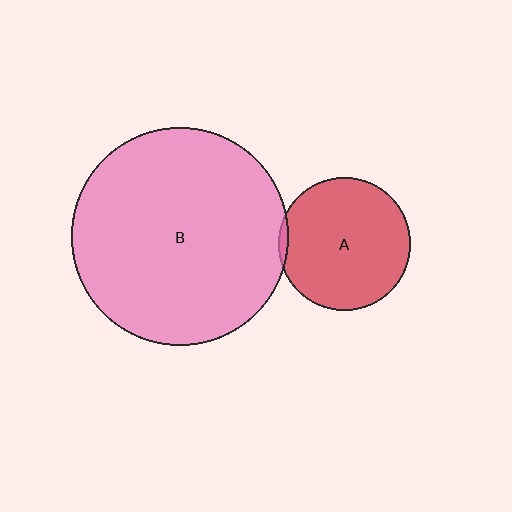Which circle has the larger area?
Circle B (pink).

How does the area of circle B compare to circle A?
Approximately 2.7 times.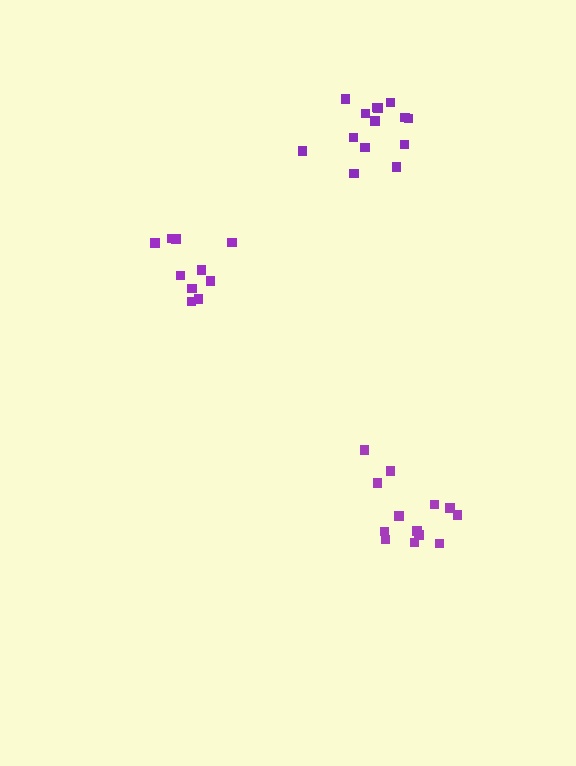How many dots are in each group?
Group 1: 10 dots, Group 2: 14 dots, Group 3: 13 dots (37 total).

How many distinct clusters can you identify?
There are 3 distinct clusters.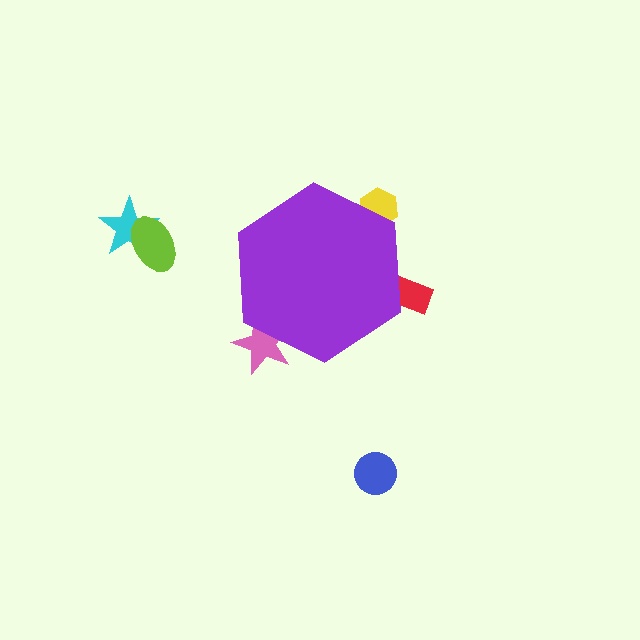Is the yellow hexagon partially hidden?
Yes, the yellow hexagon is partially hidden behind the purple hexagon.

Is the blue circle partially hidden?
No, the blue circle is fully visible.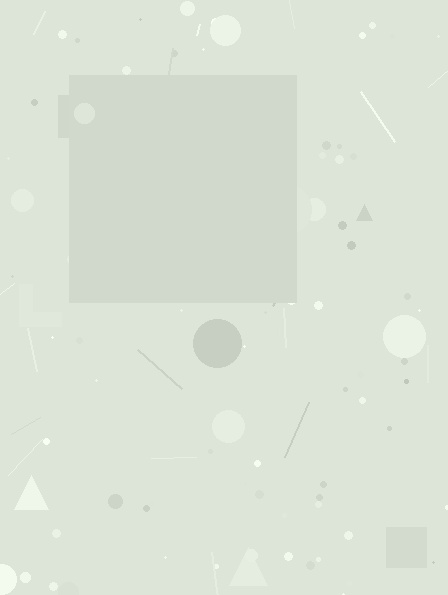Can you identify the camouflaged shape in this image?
The camouflaged shape is a square.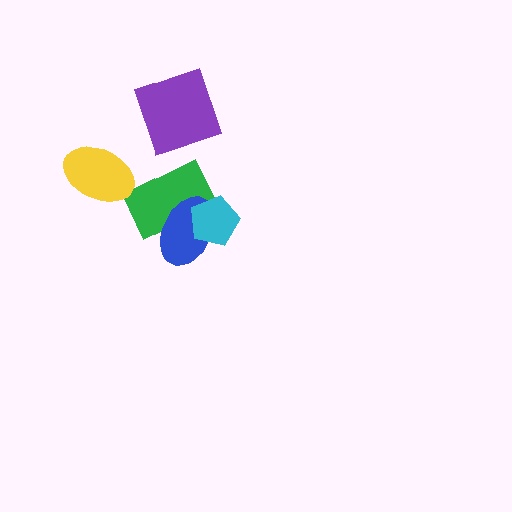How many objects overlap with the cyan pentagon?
2 objects overlap with the cyan pentagon.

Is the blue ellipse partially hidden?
Yes, it is partially covered by another shape.